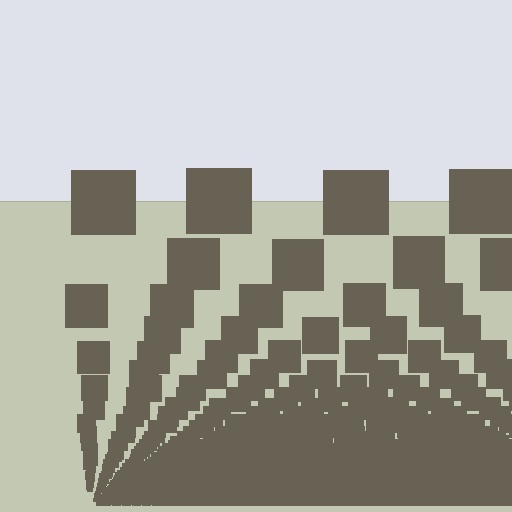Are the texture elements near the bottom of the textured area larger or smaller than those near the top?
Smaller. The gradient is inverted — elements near the bottom are smaller and denser.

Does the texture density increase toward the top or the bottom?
Density increases toward the bottom.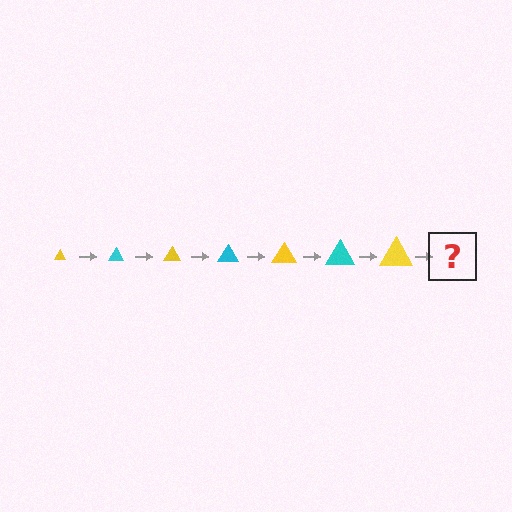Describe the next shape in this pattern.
It should be a cyan triangle, larger than the previous one.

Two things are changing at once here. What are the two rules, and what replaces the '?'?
The two rules are that the triangle grows larger each step and the color cycles through yellow and cyan. The '?' should be a cyan triangle, larger than the previous one.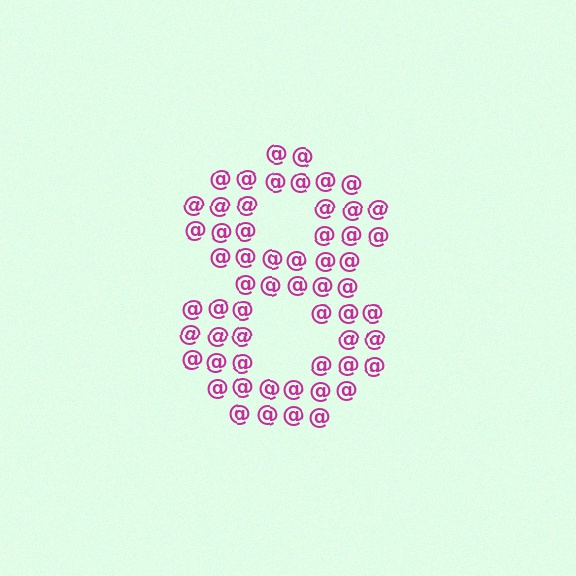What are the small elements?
The small elements are at signs.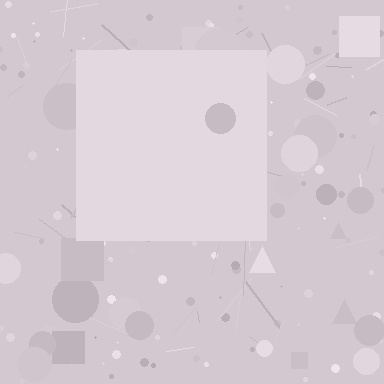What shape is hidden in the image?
A square is hidden in the image.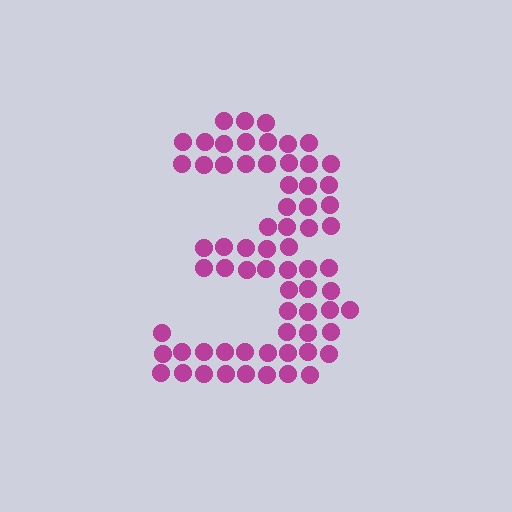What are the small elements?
The small elements are circles.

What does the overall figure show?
The overall figure shows the digit 3.